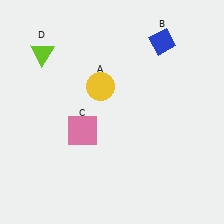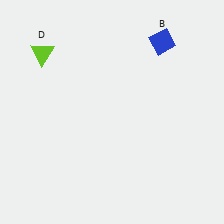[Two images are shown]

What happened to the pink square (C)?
The pink square (C) was removed in Image 2. It was in the bottom-left area of Image 1.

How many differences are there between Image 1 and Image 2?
There are 2 differences between the two images.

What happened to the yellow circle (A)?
The yellow circle (A) was removed in Image 2. It was in the top-left area of Image 1.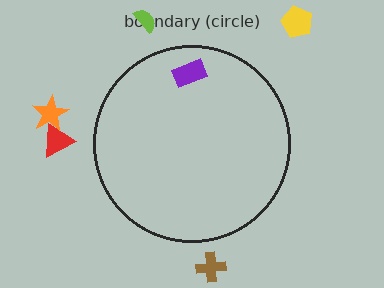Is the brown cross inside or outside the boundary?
Outside.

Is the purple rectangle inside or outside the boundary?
Inside.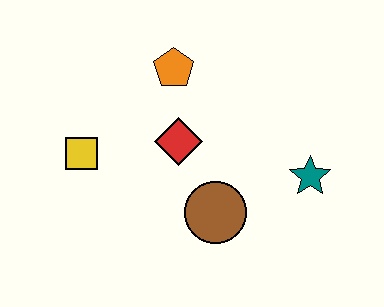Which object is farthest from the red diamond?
The teal star is farthest from the red diamond.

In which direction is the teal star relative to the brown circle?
The teal star is to the right of the brown circle.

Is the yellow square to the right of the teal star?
No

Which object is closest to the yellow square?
The red diamond is closest to the yellow square.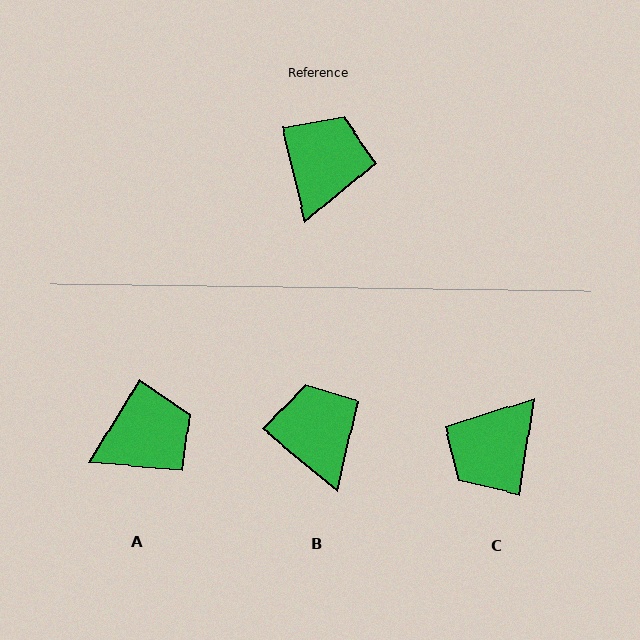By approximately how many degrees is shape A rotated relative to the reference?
Approximately 44 degrees clockwise.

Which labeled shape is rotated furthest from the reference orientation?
C, about 158 degrees away.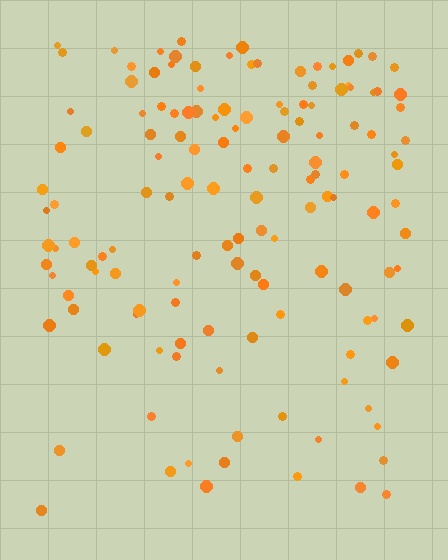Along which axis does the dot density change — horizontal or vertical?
Vertical.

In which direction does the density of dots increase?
From bottom to top, with the top side densest.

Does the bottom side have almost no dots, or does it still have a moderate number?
Still a moderate number, just noticeably fewer than the top.